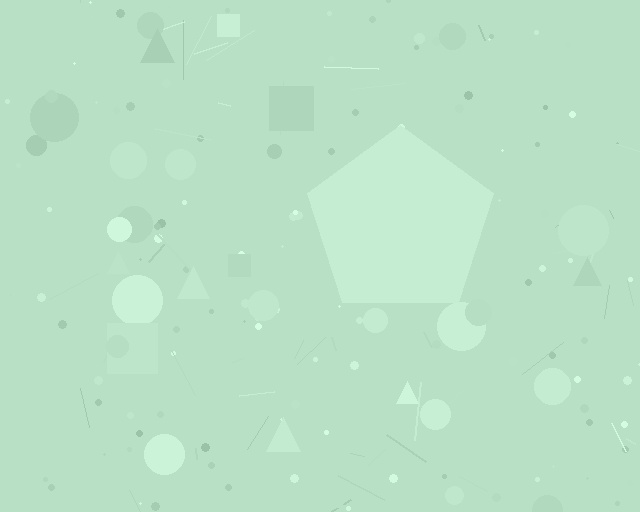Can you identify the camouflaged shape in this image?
The camouflaged shape is a pentagon.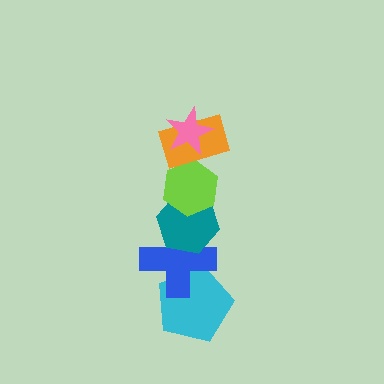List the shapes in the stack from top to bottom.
From top to bottom: the pink star, the orange rectangle, the lime hexagon, the teal hexagon, the blue cross, the cyan pentagon.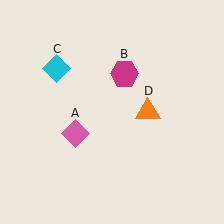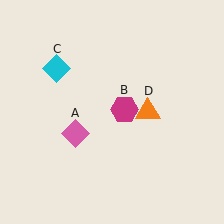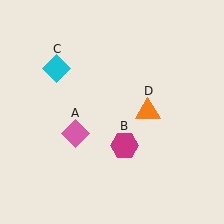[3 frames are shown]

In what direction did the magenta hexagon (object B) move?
The magenta hexagon (object B) moved down.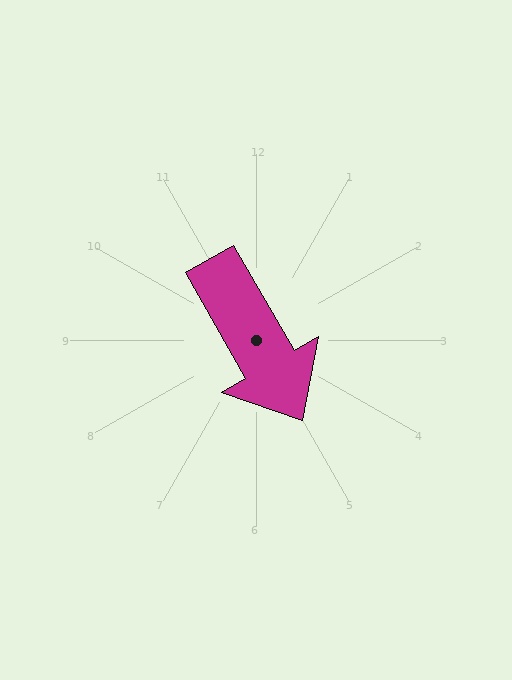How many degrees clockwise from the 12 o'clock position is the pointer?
Approximately 150 degrees.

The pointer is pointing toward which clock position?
Roughly 5 o'clock.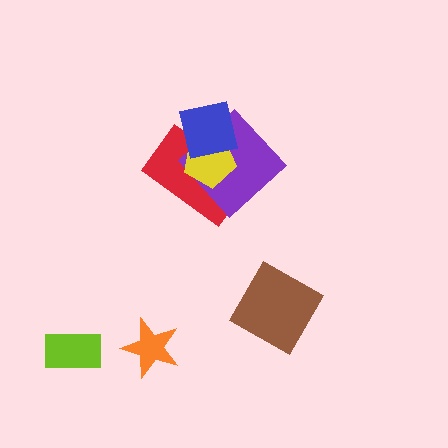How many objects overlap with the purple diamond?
3 objects overlap with the purple diamond.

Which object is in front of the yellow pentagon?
The blue square is in front of the yellow pentagon.